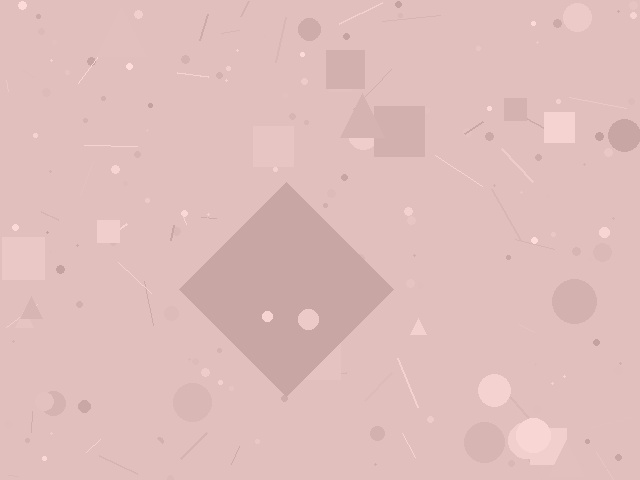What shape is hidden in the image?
A diamond is hidden in the image.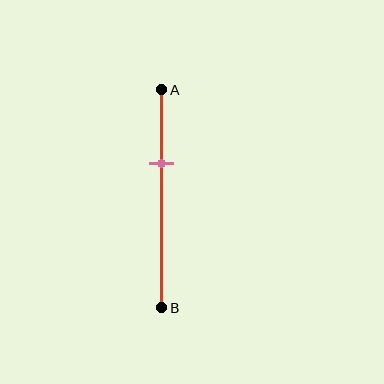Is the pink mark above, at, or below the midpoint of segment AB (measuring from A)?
The pink mark is above the midpoint of segment AB.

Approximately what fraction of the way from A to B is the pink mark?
The pink mark is approximately 35% of the way from A to B.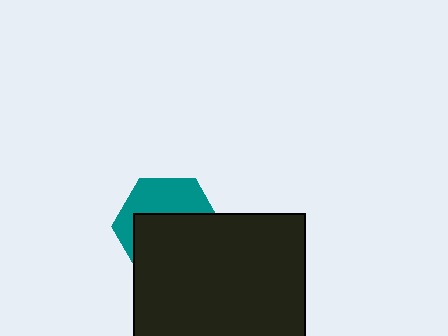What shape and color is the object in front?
The object in front is a black square.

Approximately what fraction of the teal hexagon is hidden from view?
Roughly 58% of the teal hexagon is hidden behind the black square.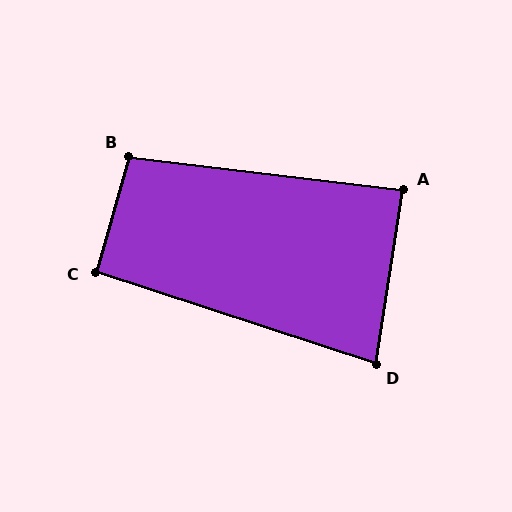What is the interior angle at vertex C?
Approximately 92 degrees (approximately right).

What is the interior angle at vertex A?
Approximately 88 degrees (approximately right).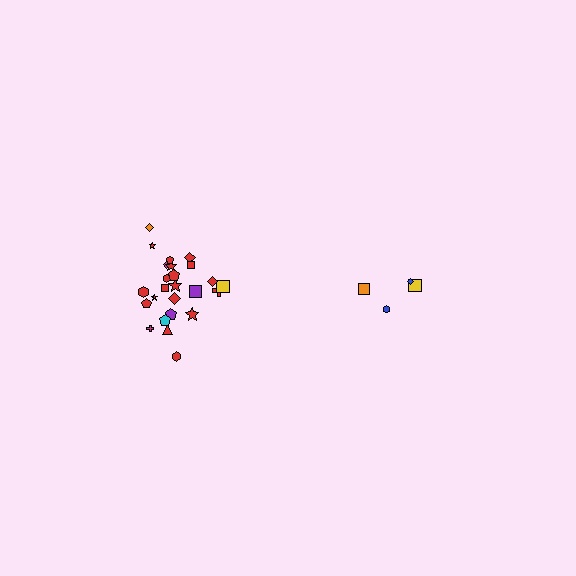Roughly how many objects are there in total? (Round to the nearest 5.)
Roughly 30 objects in total.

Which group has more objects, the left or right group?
The left group.